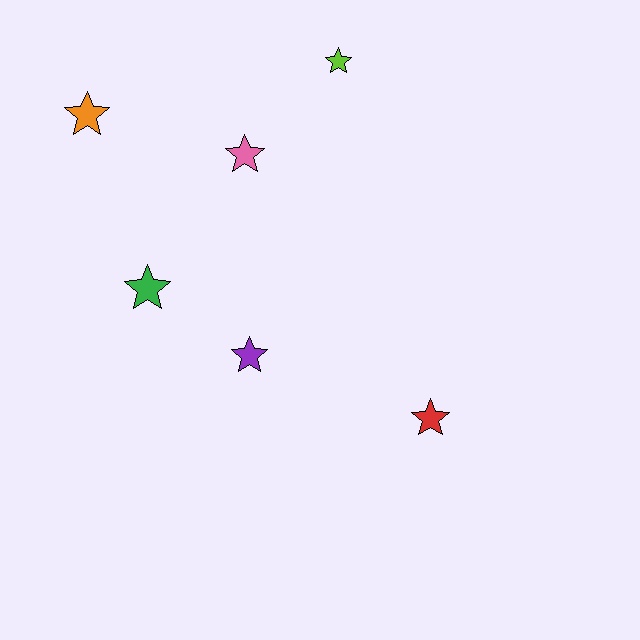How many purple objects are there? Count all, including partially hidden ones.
There is 1 purple object.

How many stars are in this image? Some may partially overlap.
There are 6 stars.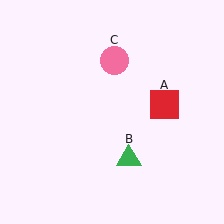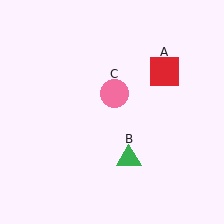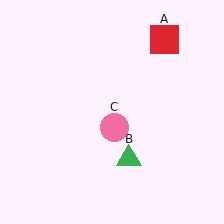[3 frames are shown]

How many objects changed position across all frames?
2 objects changed position: red square (object A), pink circle (object C).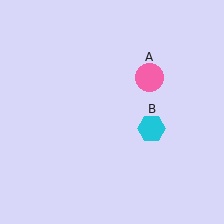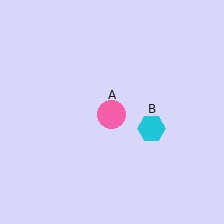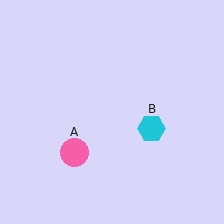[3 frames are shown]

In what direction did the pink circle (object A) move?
The pink circle (object A) moved down and to the left.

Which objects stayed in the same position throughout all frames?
Cyan hexagon (object B) remained stationary.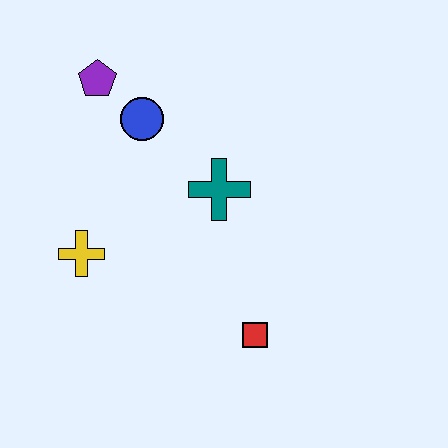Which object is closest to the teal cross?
The blue circle is closest to the teal cross.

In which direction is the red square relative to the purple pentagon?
The red square is below the purple pentagon.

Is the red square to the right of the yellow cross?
Yes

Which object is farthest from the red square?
The purple pentagon is farthest from the red square.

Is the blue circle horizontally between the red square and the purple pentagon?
Yes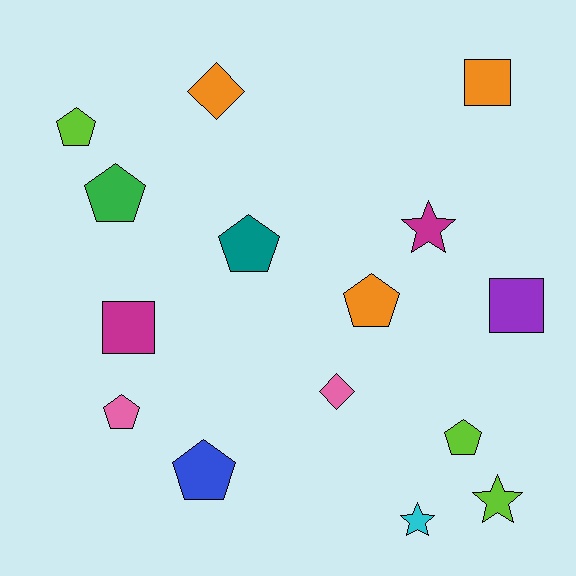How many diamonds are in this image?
There are 2 diamonds.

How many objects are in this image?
There are 15 objects.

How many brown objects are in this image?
There are no brown objects.